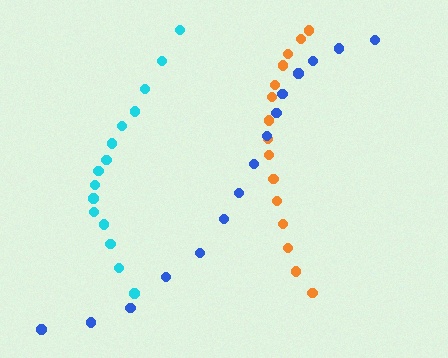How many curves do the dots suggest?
There are 3 distinct paths.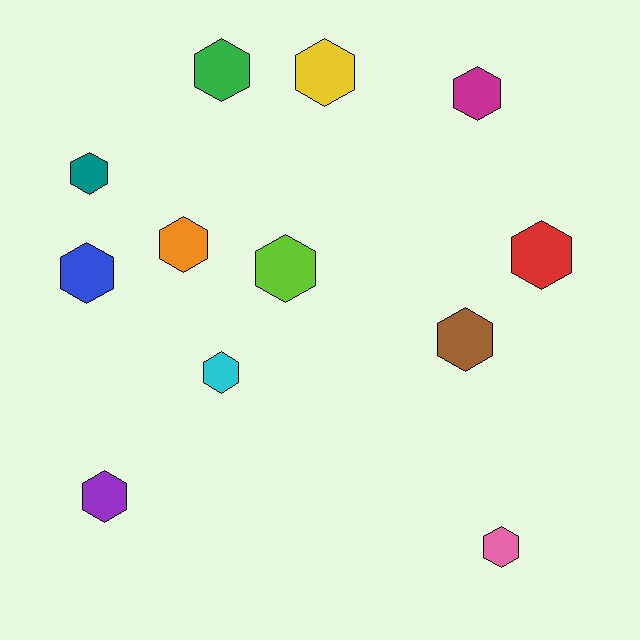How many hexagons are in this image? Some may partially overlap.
There are 12 hexagons.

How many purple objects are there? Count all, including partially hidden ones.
There is 1 purple object.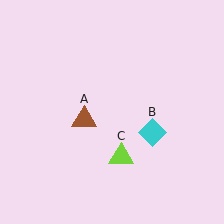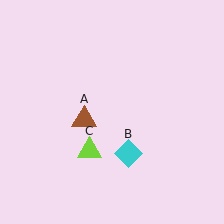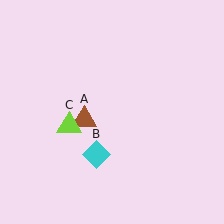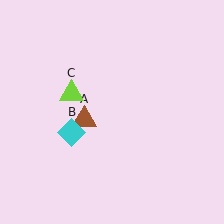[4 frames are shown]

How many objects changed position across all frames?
2 objects changed position: cyan diamond (object B), lime triangle (object C).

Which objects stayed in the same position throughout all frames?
Brown triangle (object A) remained stationary.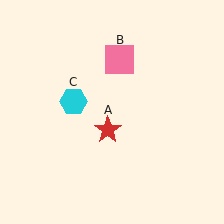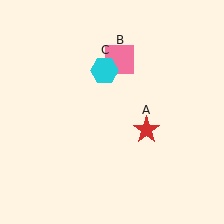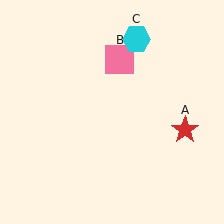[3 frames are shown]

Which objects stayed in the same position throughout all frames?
Pink square (object B) remained stationary.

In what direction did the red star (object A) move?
The red star (object A) moved right.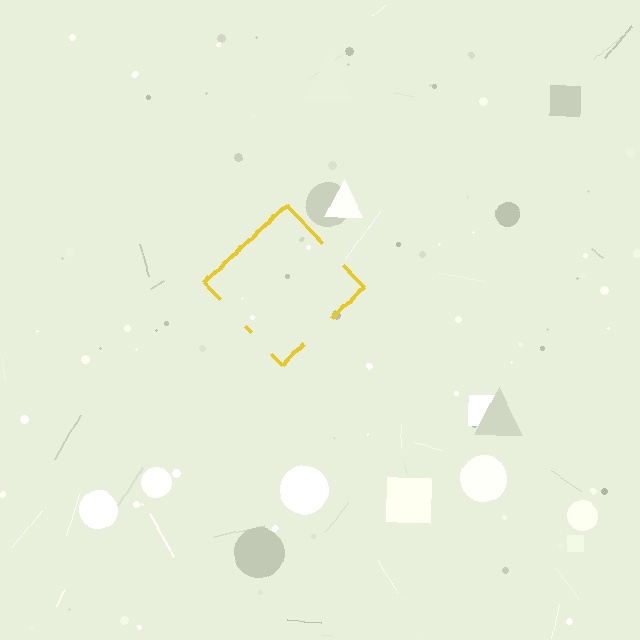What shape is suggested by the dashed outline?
The dashed outline suggests a diamond.